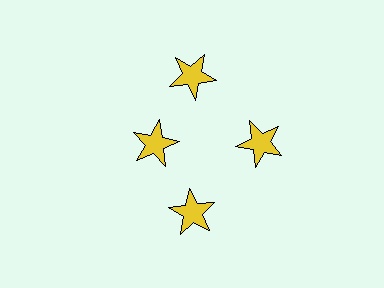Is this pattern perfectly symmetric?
No. The 4 yellow stars are arranged in a ring, but one element near the 9 o'clock position is pulled inward toward the center, breaking the 4-fold rotational symmetry.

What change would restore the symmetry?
The symmetry would be restored by moving it outward, back onto the ring so that all 4 stars sit at equal angles and equal distance from the center.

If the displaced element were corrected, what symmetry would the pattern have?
It would have 4-fold rotational symmetry — the pattern would map onto itself every 90 degrees.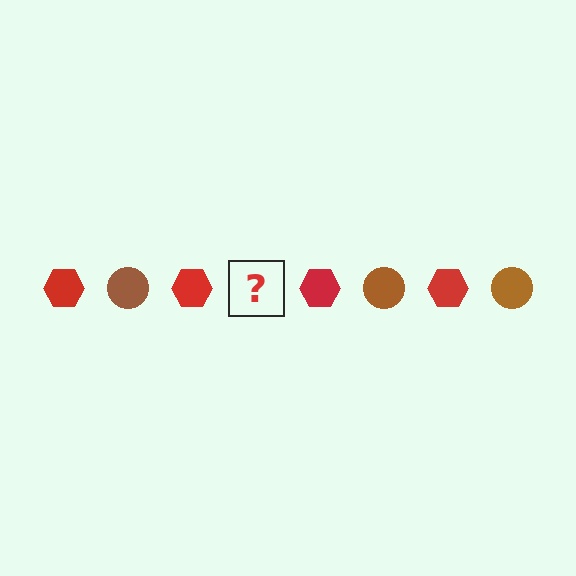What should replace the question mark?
The question mark should be replaced with a brown circle.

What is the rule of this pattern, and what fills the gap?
The rule is that the pattern alternates between red hexagon and brown circle. The gap should be filled with a brown circle.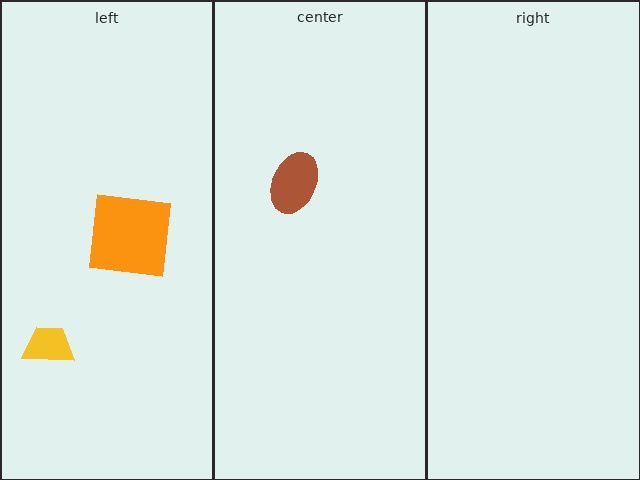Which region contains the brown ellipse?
The center region.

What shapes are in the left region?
The orange square, the yellow trapezoid.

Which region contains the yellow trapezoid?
The left region.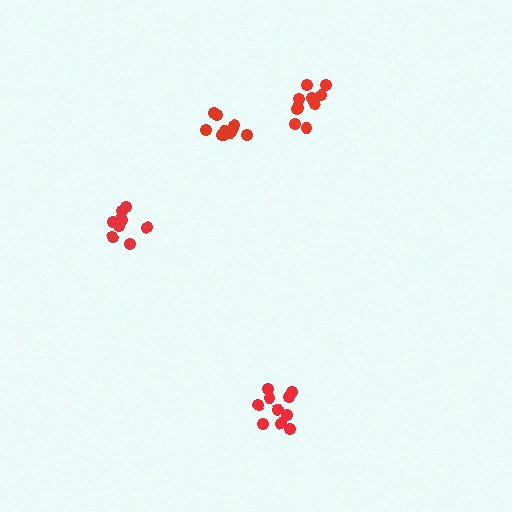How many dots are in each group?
Group 1: 9 dots, Group 2: 10 dots, Group 3: 10 dots, Group 4: 10 dots (39 total).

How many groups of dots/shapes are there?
There are 4 groups.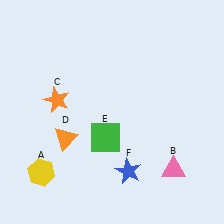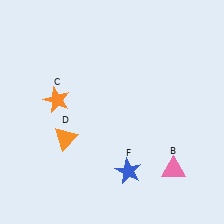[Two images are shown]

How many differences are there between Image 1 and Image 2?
There are 2 differences between the two images.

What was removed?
The green square (E), the yellow hexagon (A) were removed in Image 2.